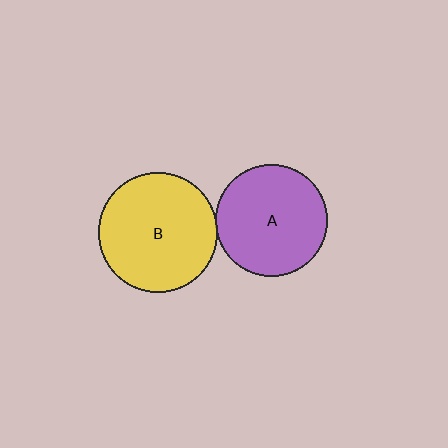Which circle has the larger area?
Circle B (yellow).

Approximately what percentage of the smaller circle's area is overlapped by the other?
Approximately 5%.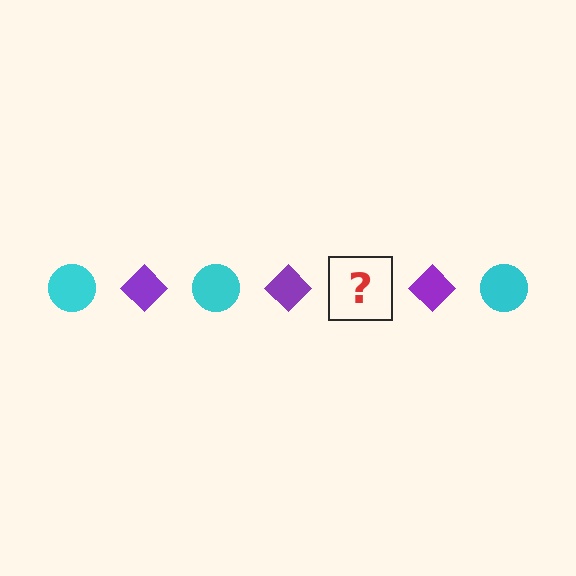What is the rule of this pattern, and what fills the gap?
The rule is that the pattern alternates between cyan circle and purple diamond. The gap should be filled with a cyan circle.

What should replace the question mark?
The question mark should be replaced with a cyan circle.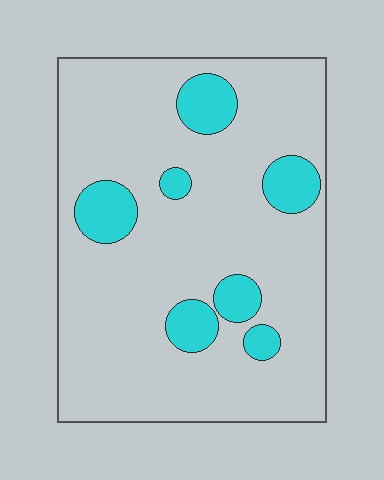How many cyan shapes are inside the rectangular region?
7.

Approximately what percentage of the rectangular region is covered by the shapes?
Approximately 15%.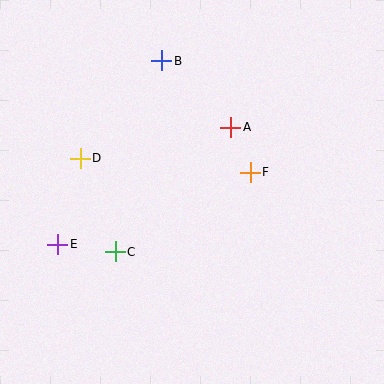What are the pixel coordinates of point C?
Point C is at (115, 252).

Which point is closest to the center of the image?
Point F at (250, 172) is closest to the center.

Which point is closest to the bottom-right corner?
Point F is closest to the bottom-right corner.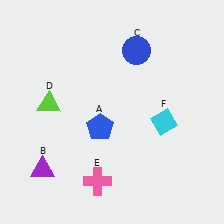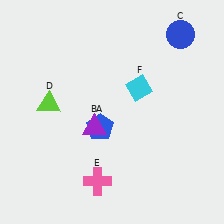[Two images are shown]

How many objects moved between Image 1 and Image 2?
3 objects moved between the two images.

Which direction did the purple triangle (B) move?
The purple triangle (B) moved right.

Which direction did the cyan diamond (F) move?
The cyan diamond (F) moved up.